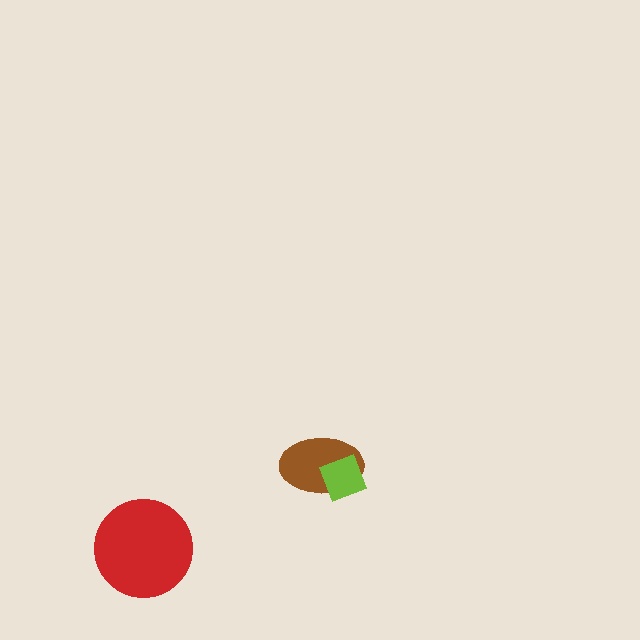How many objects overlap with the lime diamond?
1 object overlaps with the lime diamond.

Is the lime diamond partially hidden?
No, no other shape covers it.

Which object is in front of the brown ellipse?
The lime diamond is in front of the brown ellipse.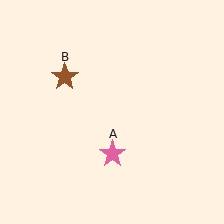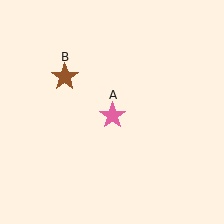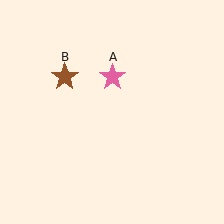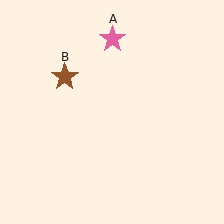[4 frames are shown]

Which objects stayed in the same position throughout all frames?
Brown star (object B) remained stationary.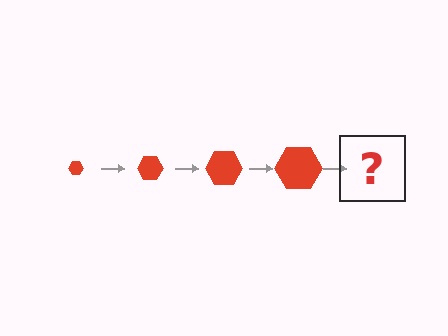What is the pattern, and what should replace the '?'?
The pattern is that the hexagon gets progressively larger each step. The '?' should be a red hexagon, larger than the previous one.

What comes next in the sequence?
The next element should be a red hexagon, larger than the previous one.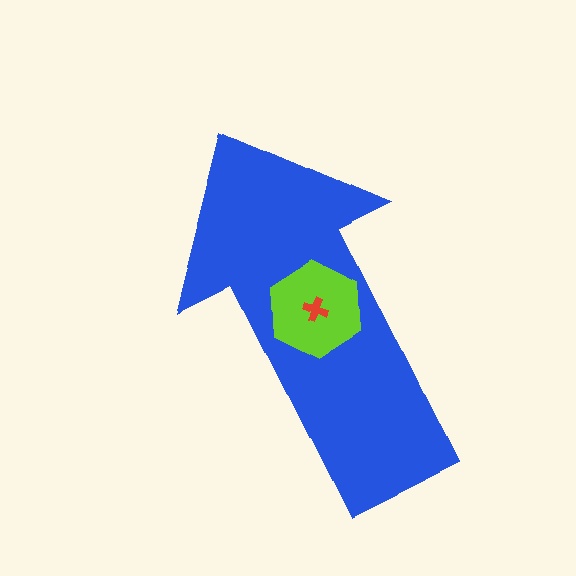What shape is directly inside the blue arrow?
The lime hexagon.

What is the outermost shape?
The blue arrow.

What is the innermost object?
The red cross.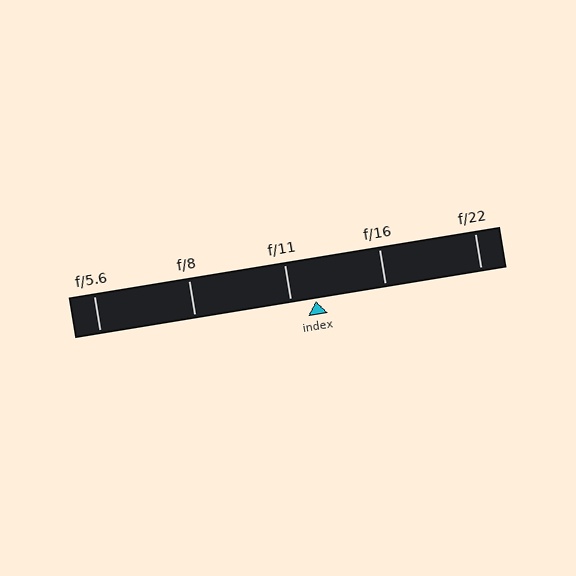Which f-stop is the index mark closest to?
The index mark is closest to f/11.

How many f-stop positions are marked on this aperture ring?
There are 5 f-stop positions marked.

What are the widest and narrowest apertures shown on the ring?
The widest aperture shown is f/5.6 and the narrowest is f/22.